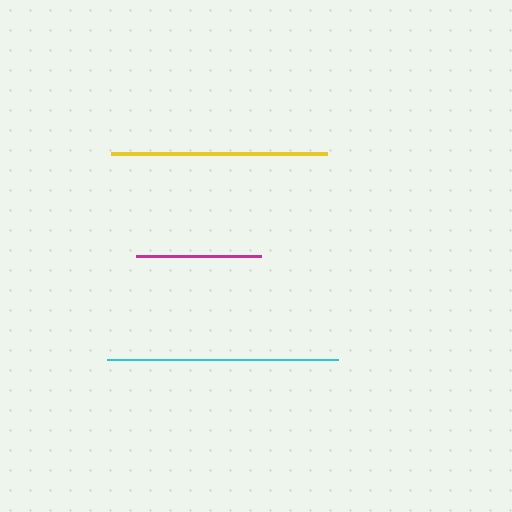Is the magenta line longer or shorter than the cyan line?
The cyan line is longer than the magenta line.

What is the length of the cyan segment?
The cyan segment is approximately 231 pixels long.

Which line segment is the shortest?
The magenta line is the shortest at approximately 126 pixels.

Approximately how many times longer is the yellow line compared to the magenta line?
The yellow line is approximately 1.7 times the length of the magenta line.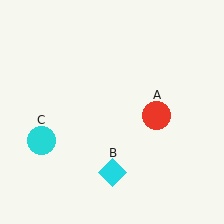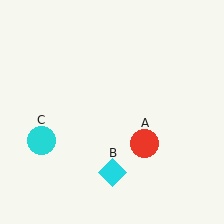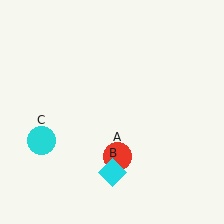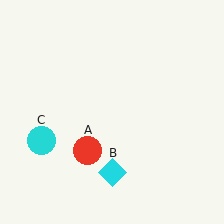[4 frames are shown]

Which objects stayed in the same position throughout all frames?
Cyan diamond (object B) and cyan circle (object C) remained stationary.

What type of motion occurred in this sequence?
The red circle (object A) rotated clockwise around the center of the scene.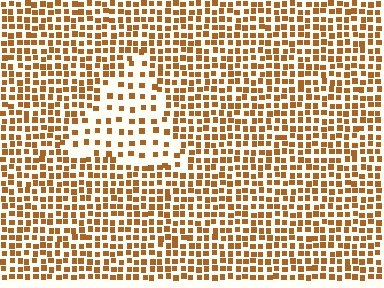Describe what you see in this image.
The image contains small brown elements arranged at two different densities. A triangle-shaped region is visible where the elements are less densely packed than the surrounding area.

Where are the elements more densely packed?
The elements are more densely packed outside the triangle boundary.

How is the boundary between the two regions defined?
The boundary is defined by a change in element density (approximately 2.2x ratio). All elements are the same color, size, and shape.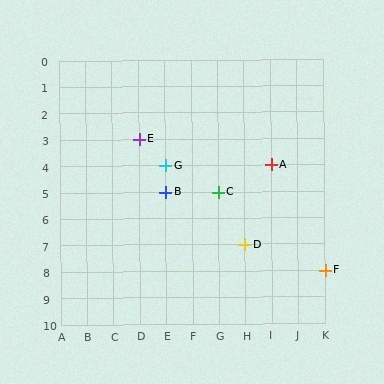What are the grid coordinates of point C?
Point C is at grid coordinates (G, 5).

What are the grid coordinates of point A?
Point A is at grid coordinates (I, 4).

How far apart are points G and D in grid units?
Points G and D are 3 columns and 3 rows apart (about 4.2 grid units diagonally).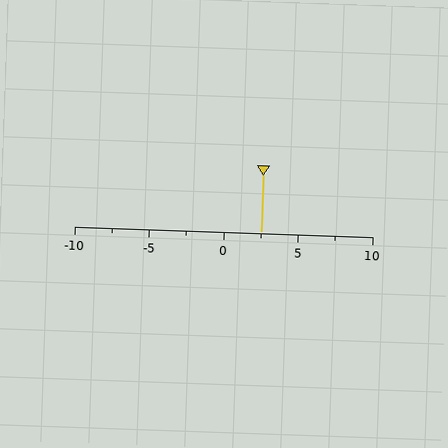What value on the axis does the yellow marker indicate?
The marker indicates approximately 2.5.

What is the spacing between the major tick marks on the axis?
The major ticks are spaced 5 apart.